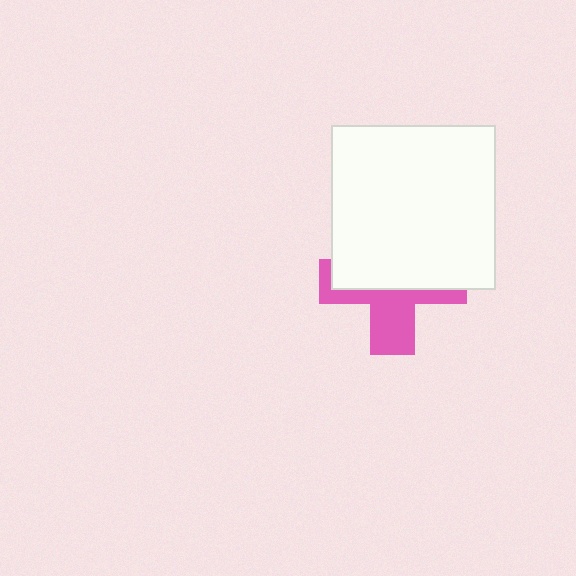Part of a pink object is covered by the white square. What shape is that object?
It is a cross.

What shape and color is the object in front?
The object in front is a white square.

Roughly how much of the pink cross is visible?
A small part of it is visible (roughly 43%).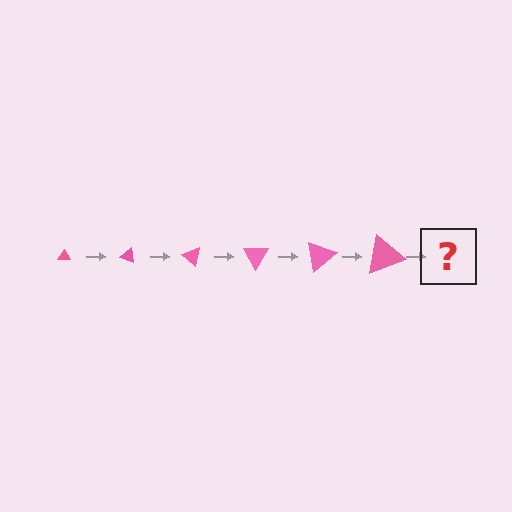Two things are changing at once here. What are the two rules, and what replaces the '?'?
The two rules are that the triangle grows larger each step and it rotates 20 degrees each step. The '?' should be a triangle, larger than the previous one and rotated 120 degrees from the start.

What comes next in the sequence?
The next element should be a triangle, larger than the previous one and rotated 120 degrees from the start.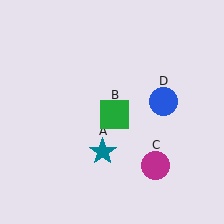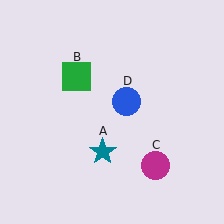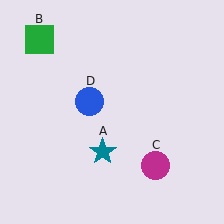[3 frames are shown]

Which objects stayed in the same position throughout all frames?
Teal star (object A) and magenta circle (object C) remained stationary.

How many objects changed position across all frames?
2 objects changed position: green square (object B), blue circle (object D).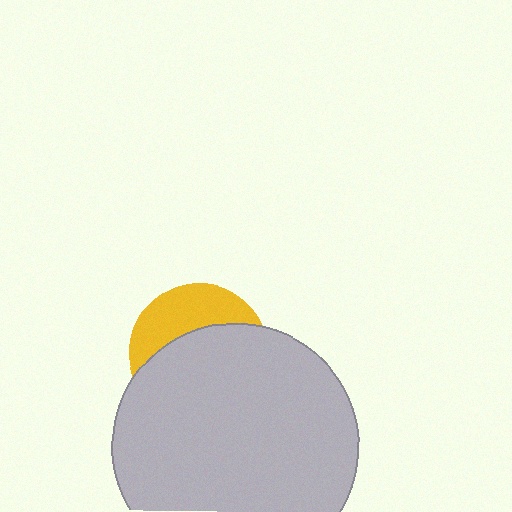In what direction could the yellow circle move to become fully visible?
The yellow circle could move up. That would shift it out from behind the light gray circle entirely.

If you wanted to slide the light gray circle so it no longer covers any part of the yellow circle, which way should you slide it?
Slide it down — that is the most direct way to separate the two shapes.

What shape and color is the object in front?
The object in front is a light gray circle.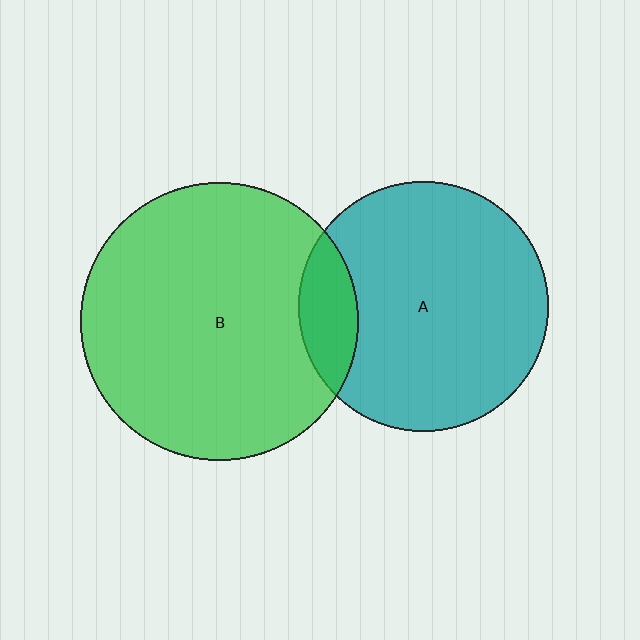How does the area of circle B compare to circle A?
Approximately 1.2 times.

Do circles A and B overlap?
Yes.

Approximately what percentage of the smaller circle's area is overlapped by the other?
Approximately 15%.